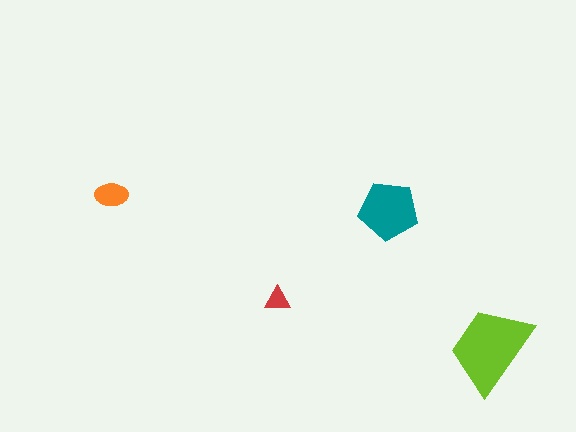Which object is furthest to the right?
The lime trapezoid is rightmost.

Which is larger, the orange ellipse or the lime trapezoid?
The lime trapezoid.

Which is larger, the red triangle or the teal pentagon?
The teal pentagon.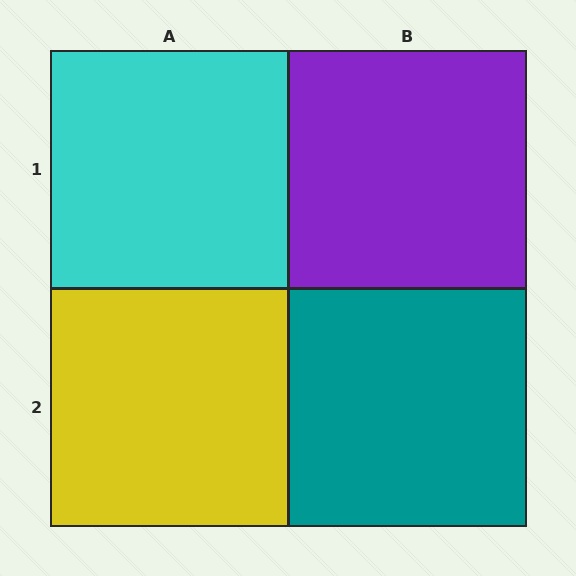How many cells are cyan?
1 cell is cyan.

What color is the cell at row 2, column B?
Teal.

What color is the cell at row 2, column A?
Yellow.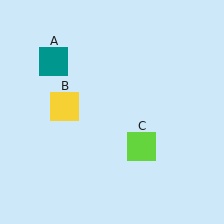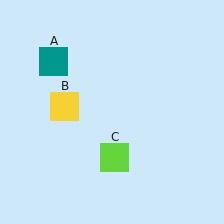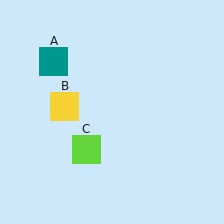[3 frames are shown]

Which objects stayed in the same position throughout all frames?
Teal square (object A) and yellow square (object B) remained stationary.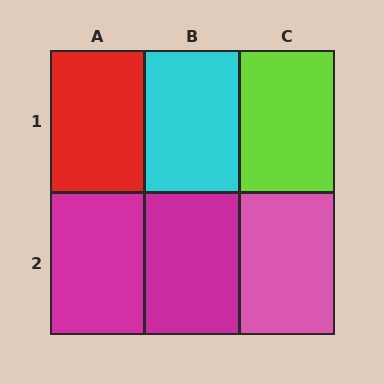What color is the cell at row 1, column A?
Red.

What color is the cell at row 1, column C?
Lime.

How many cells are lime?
1 cell is lime.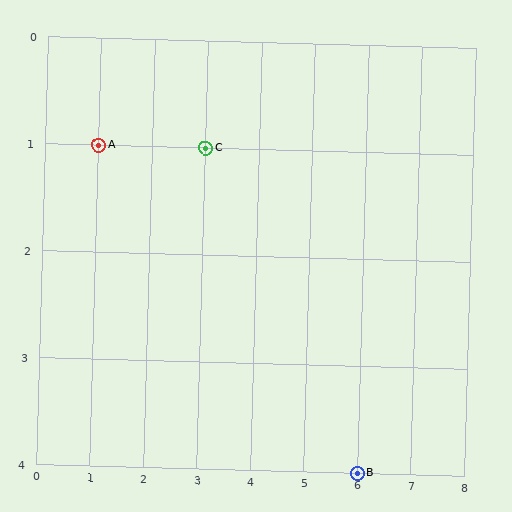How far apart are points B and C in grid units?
Points B and C are 3 columns and 3 rows apart (about 4.2 grid units diagonally).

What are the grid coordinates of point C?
Point C is at grid coordinates (3, 1).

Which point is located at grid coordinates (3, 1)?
Point C is at (3, 1).